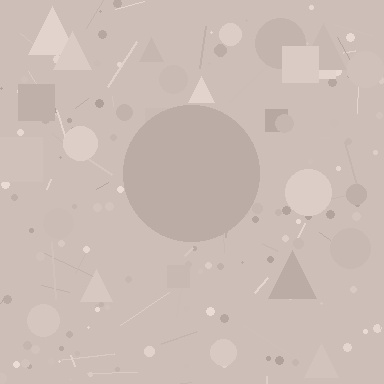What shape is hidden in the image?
A circle is hidden in the image.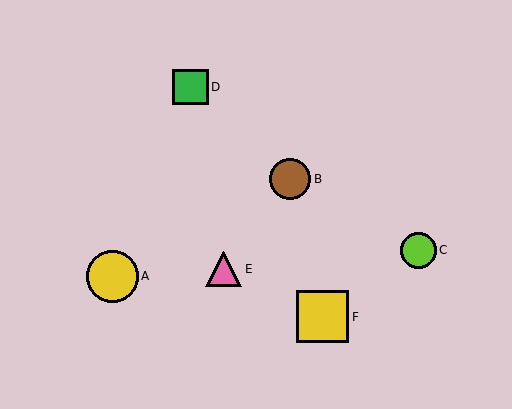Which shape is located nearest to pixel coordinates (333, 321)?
The yellow square (labeled F) at (323, 317) is nearest to that location.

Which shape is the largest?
The yellow square (labeled F) is the largest.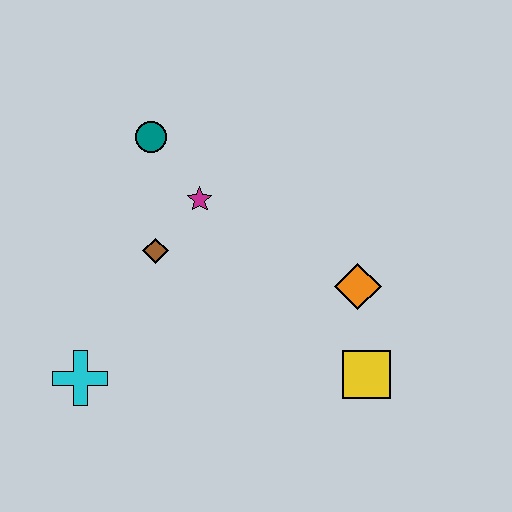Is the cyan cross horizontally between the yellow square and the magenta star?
No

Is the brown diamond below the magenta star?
Yes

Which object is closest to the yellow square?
The orange diamond is closest to the yellow square.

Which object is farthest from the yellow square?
The teal circle is farthest from the yellow square.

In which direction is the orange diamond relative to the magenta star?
The orange diamond is to the right of the magenta star.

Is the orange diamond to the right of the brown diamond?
Yes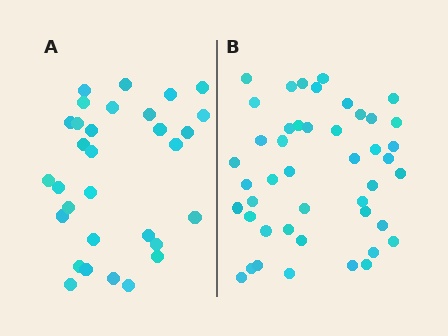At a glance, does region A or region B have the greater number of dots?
Region B (the right region) has more dots.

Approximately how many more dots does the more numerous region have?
Region B has approximately 15 more dots than region A.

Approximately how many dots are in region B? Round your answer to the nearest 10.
About 40 dots. (The exact count is 45, which rounds to 40.)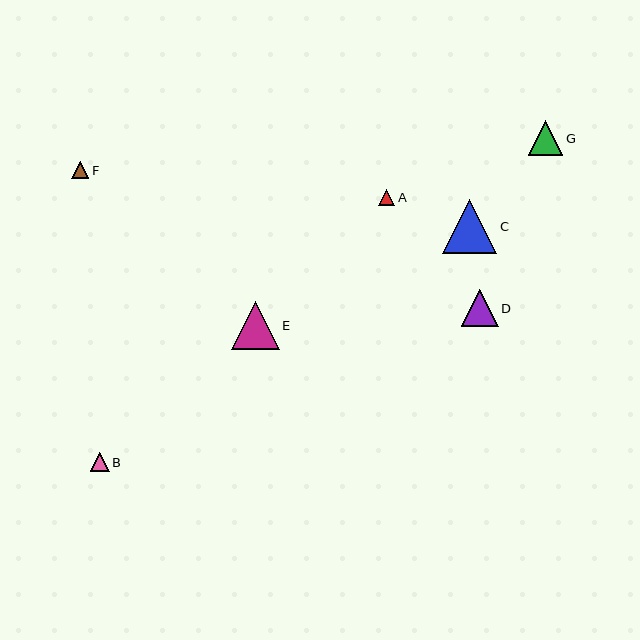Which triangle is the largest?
Triangle C is the largest with a size of approximately 55 pixels.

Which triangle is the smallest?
Triangle A is the smallest with a size of approximately 16 pixels.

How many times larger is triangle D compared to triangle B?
Triangle D is approximately 2.0 times the size of triangle B.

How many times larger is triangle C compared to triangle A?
Triangle C is approximately 3.4 times the size of triangle A.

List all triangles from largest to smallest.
From largest to smallest: C, E, D, G, B, F, A.